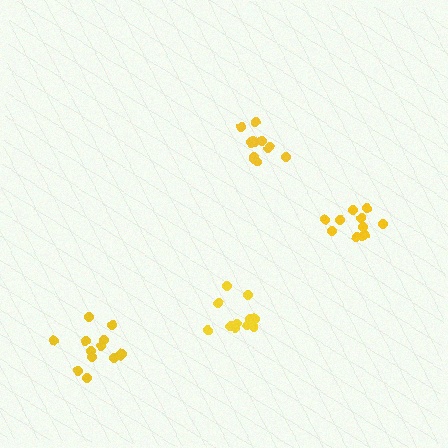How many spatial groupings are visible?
There are 4 spatial groupings.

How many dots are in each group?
Group 1: 11 dots, Group 2: 12 dots, Group 3: 13 dots, Group 4: 13 dots (49 total).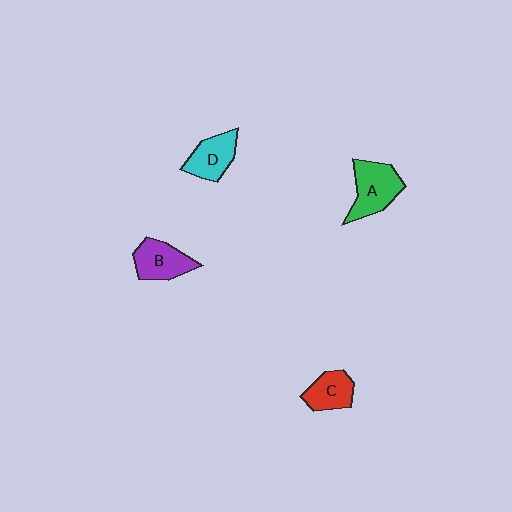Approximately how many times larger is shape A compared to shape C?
Approximately 1.4 times.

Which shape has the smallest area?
Shape C (red).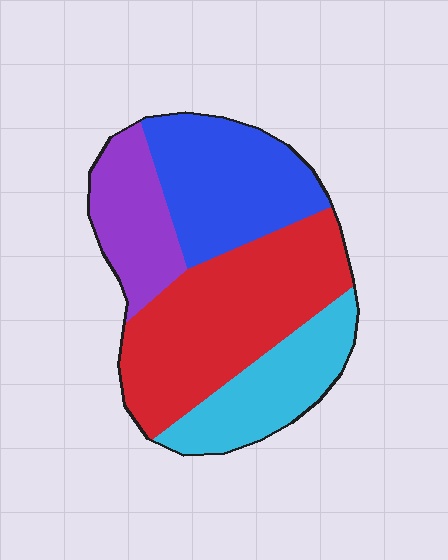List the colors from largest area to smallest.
From largest to smallest: red, blue, cyan, purple.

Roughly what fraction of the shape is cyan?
Cyan covers about 20% of the shape.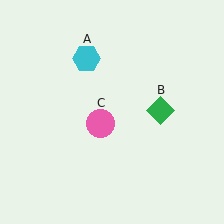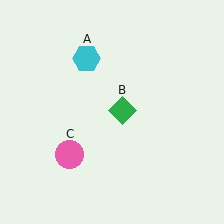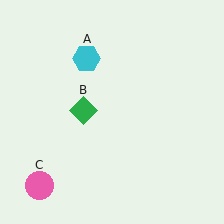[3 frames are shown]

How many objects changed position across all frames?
2 objects changed position: green diamond (object B), pink circle (object C).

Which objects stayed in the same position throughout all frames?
Cyan hexagon (object A) remained stationary.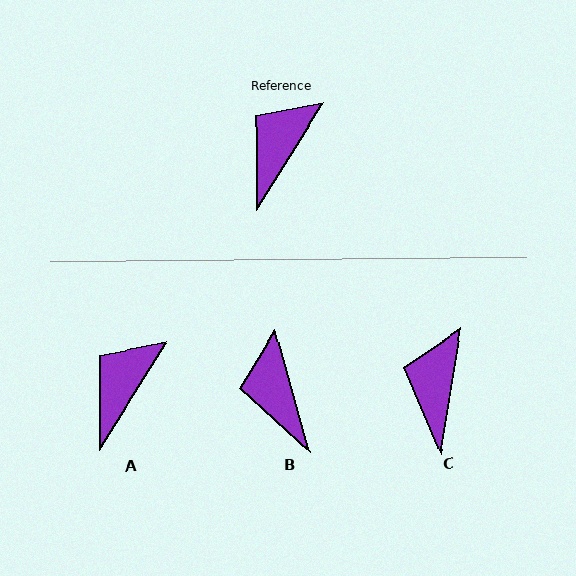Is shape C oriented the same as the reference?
No, it is off by about 23 degrees.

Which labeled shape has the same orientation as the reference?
A.